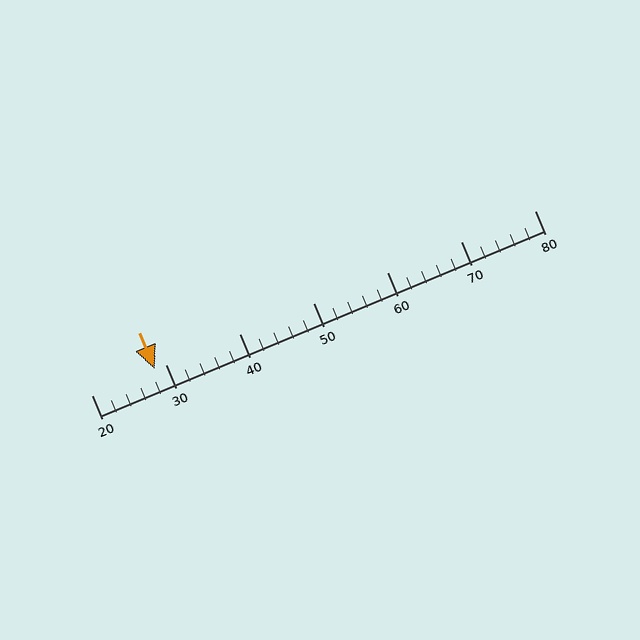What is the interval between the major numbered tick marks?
The major tick marks are spaced 10 units apart.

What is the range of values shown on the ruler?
The ruler shows values from 20 to 80.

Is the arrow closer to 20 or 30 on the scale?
The arrow is closer to 30.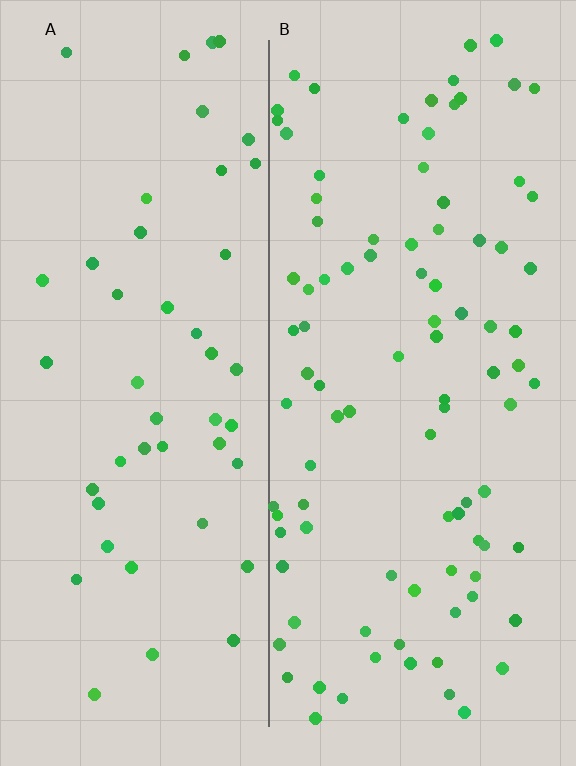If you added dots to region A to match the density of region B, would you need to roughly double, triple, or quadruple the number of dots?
Approximately double.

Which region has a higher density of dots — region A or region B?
B (the right).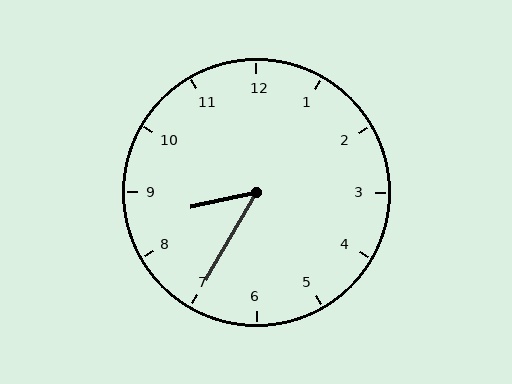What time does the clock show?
8:35.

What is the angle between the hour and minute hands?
Approximately 48 degrees.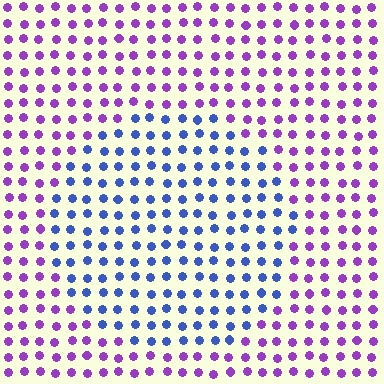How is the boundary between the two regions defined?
The boundary is defined purely by a slight shift in hue (about 55 degrees). Spacing, size, and orientation are identical on both sides.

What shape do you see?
I see a circle.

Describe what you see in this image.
The image is filled with small purple elements in a uniform arrangement. A circle-shaped region is visible where the elements are tinted to a slightly different hue, forming a subtle color boundary.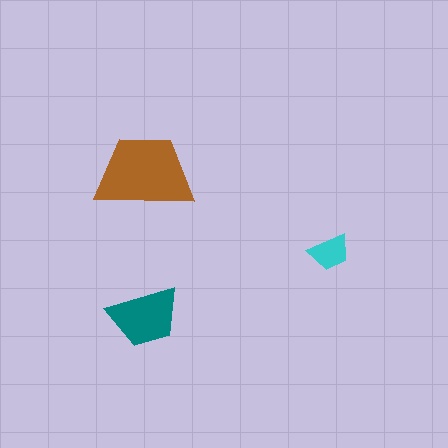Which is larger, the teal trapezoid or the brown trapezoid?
The brown one.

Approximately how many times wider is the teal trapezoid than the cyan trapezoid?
About 1.5 times wider.